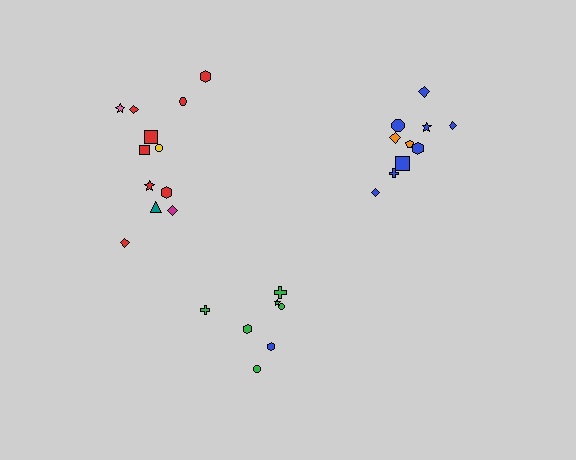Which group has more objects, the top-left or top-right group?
The top-left group.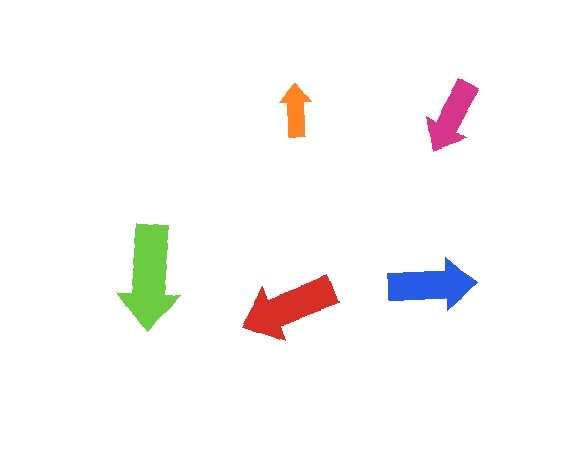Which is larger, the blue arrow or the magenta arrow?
The blue one.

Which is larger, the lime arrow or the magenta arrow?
The lime one.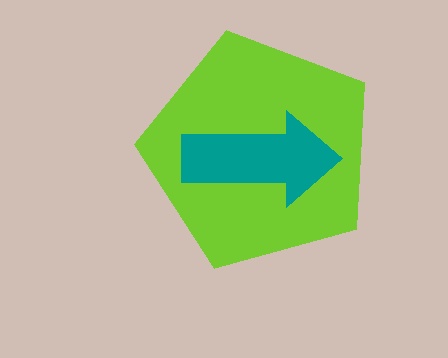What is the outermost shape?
The lime pentagon.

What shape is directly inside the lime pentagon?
The teal arrow.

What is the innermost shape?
The teal arrow.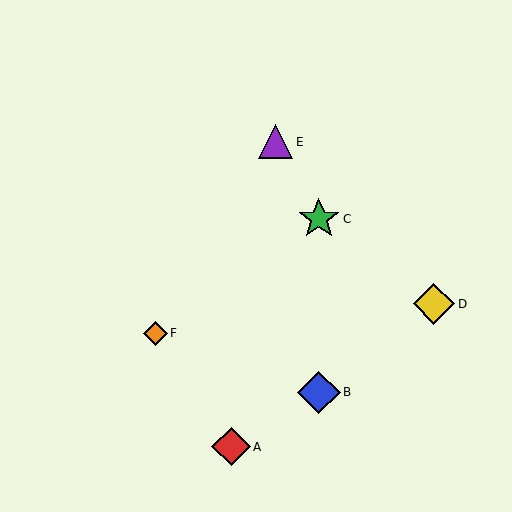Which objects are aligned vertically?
Objects B, C are aligned vertically.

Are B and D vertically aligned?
No, B is at x≈319 and D is at x≈434.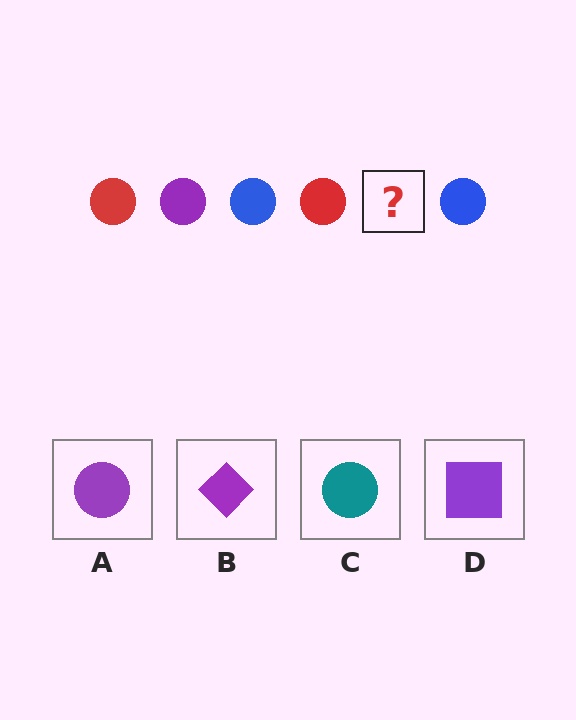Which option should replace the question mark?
Option A.